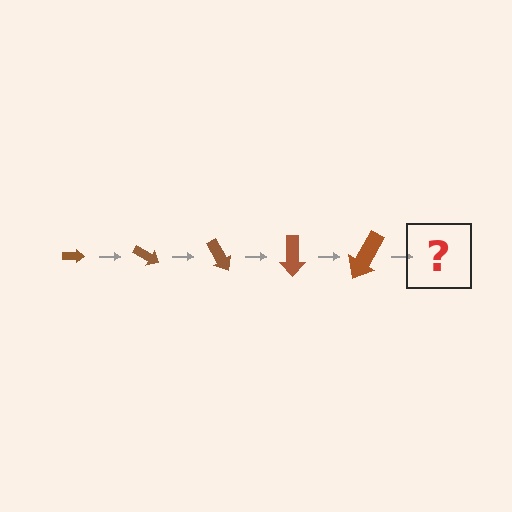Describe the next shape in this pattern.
It should be an arrow, larger than the previous one and rotated 150 degrees from the start.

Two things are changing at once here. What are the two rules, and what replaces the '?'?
The two rules are that the arrow grows larger each step and it rotates 30 degrees each step. The '?' should be an arrow, larger than the previous one and rotated 150 degrees from the start.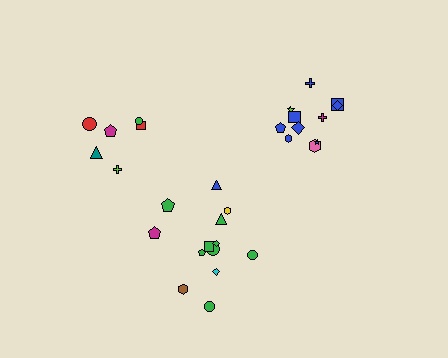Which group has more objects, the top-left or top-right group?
The top-right group.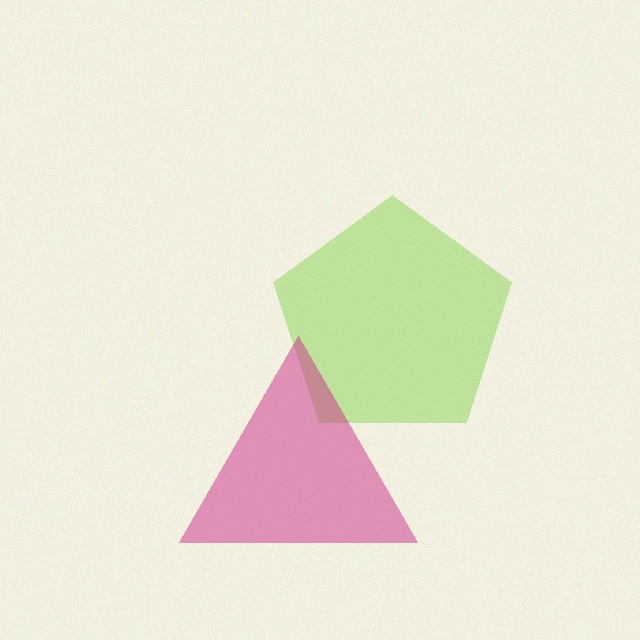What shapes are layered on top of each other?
The layered shapes are: a lime pentagon, a magenta triangle.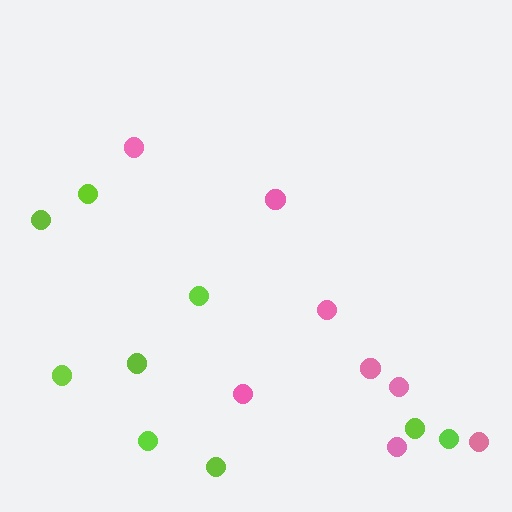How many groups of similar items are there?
There are 2 groups: one group of pink circles (8) and one group of lime circles (9).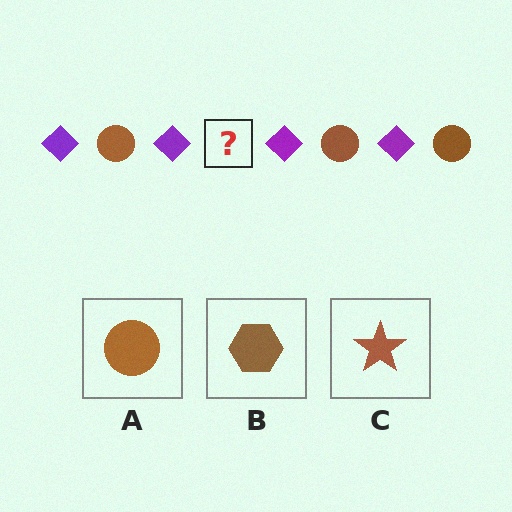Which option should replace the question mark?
Option A.